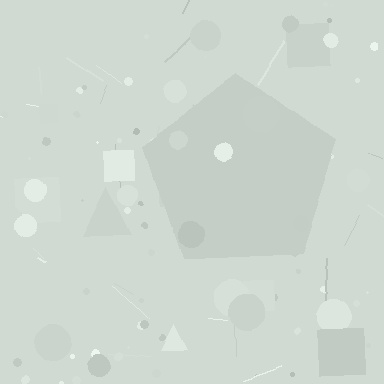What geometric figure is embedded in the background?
A pentagon is embedded in the background.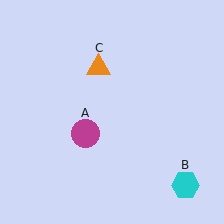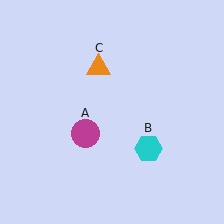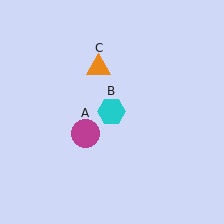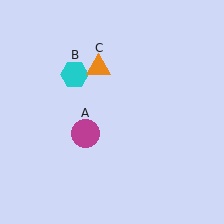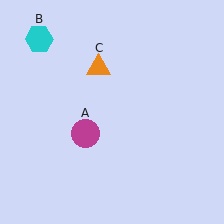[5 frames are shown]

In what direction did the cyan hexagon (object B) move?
The cyan hexagon (object B) moved up and to the left.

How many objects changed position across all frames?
1 object changed position: cyan hexagon (object B).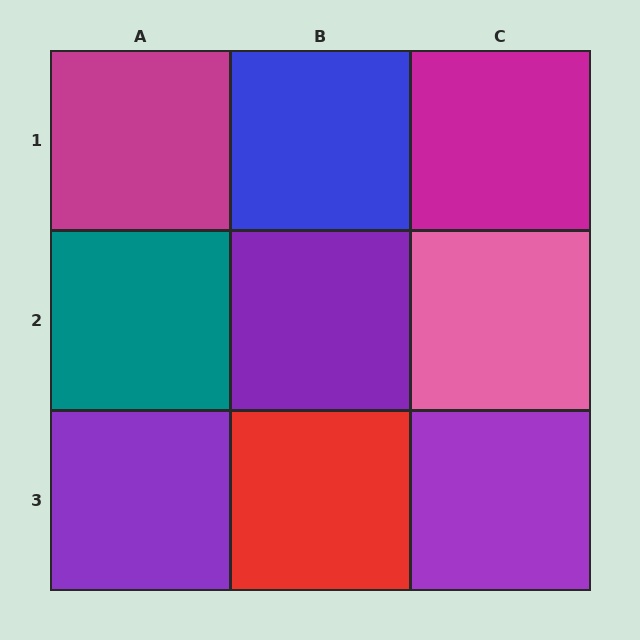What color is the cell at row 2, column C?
Pink.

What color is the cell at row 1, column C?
Magenta.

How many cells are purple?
3 cells are purple.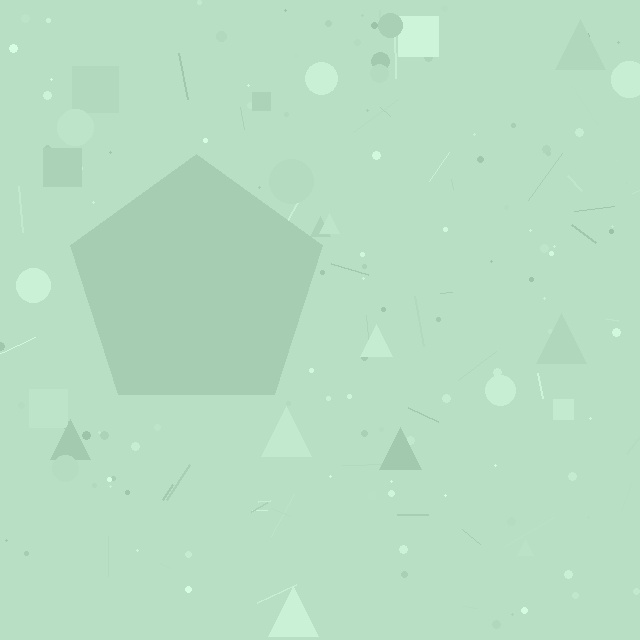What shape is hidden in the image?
A pentagon is hidden in the image.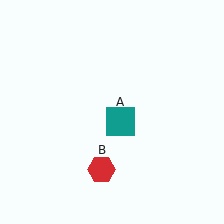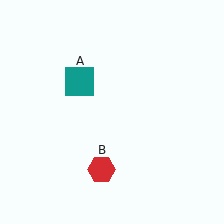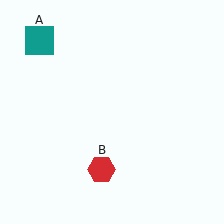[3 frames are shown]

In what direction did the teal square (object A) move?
The teal square (object A) moved up and to the left.